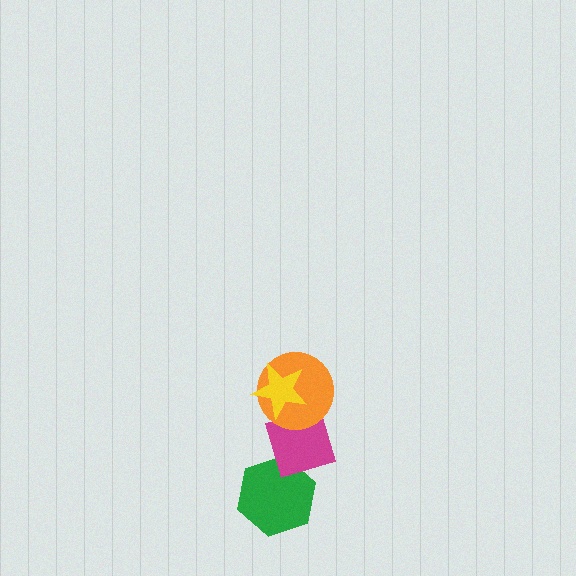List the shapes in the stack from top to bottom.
From top to bottom: the yellow star, the orange circle, the magenta diamond, the green hexagon.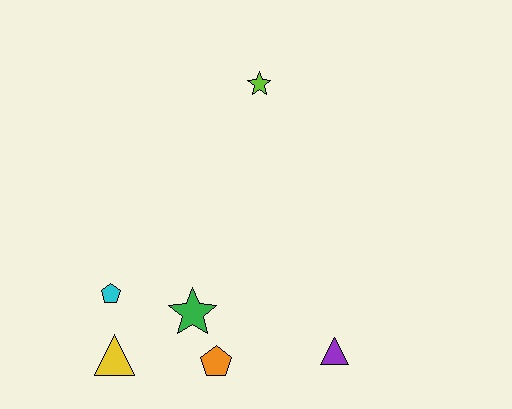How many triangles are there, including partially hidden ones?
There are 2 triangles.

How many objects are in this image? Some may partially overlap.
There are 6 objects.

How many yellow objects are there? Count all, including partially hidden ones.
There is 1 yellow object.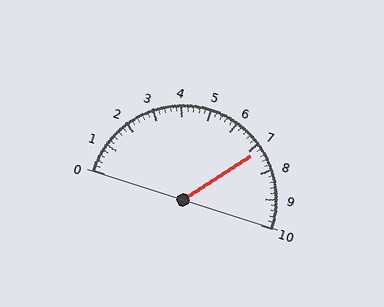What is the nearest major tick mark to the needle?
The nearest major tick mark is 7.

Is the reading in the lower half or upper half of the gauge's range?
The reading is in the upper half of the range (0 to 10).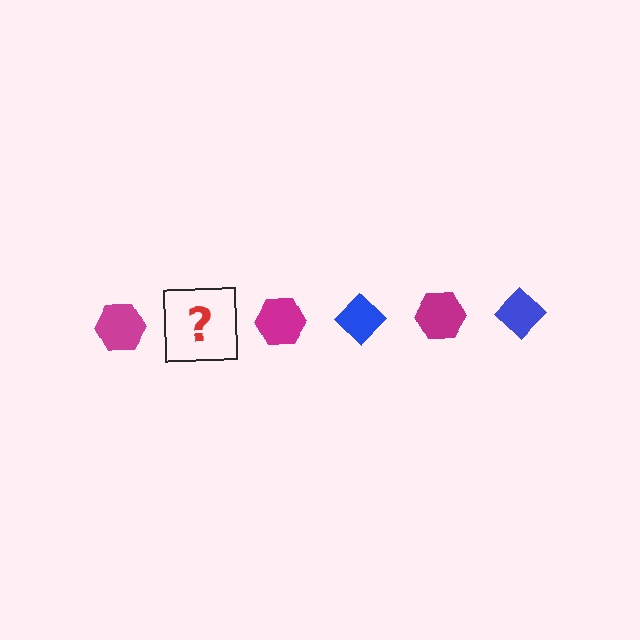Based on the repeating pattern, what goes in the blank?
The blank should be a blue diamond.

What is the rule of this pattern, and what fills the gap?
The rule is that the pattern alternates between magenta hexagon and blue diamond. The gap should be filled with a blue diamond.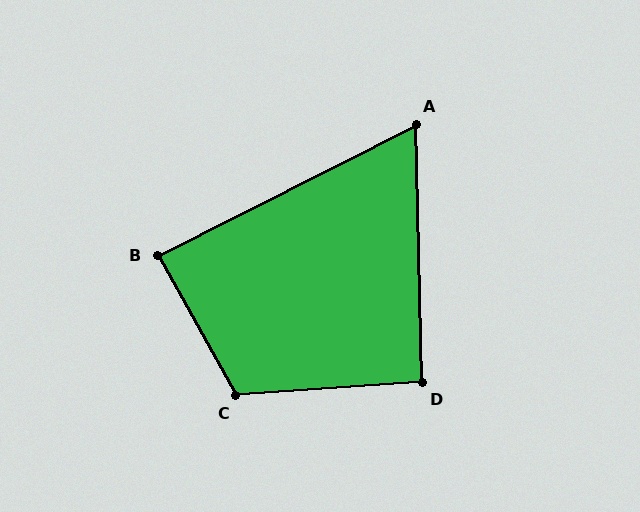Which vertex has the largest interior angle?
C, at approximately 115 degrees.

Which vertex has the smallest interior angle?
A, at approximately 65 degrees.